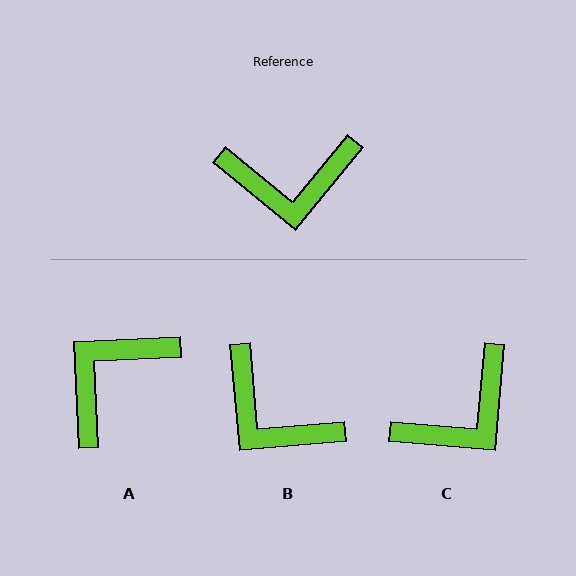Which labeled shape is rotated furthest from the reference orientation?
A, about 138 degrees away.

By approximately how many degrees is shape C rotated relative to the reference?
Approximately 35 degrees counter-clockwise.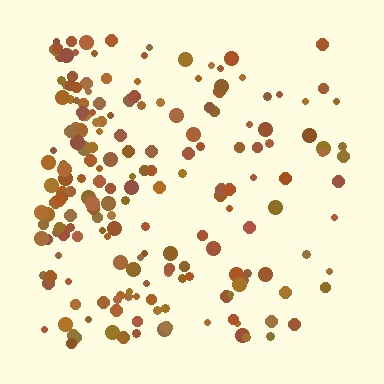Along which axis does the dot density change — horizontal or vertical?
Horizontal.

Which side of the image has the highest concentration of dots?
The left.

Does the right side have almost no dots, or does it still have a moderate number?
Still a moderate number, just noticeably fewer than the left.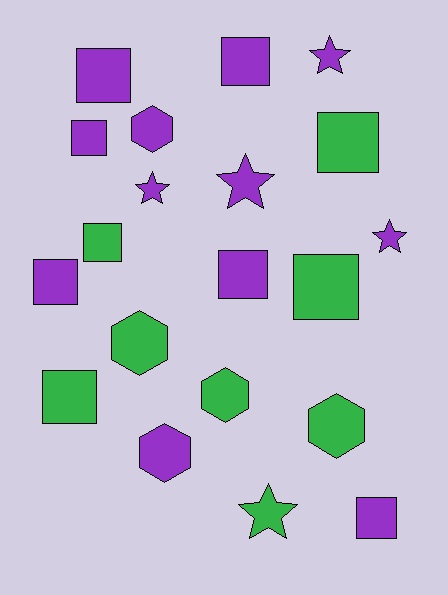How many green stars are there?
There is 1 green star.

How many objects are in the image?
There are 20 objects.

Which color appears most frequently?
Purple, with 12 objects.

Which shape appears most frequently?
Square, with 10 objects.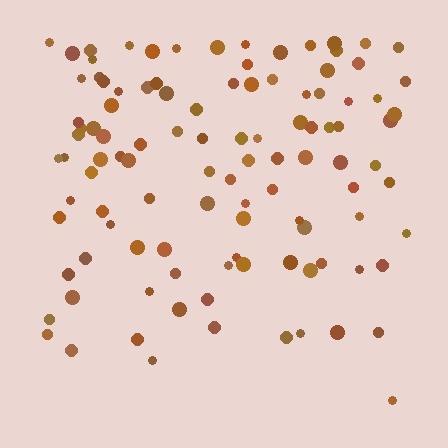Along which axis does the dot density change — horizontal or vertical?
Vertical.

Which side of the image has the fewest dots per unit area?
The bottom.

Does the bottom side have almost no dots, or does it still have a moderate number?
Still a moderate number, just noticeably fewer than the top.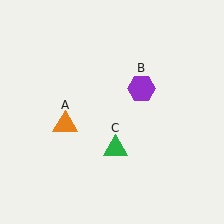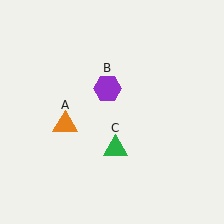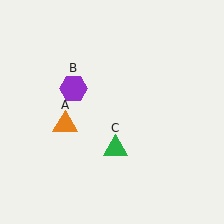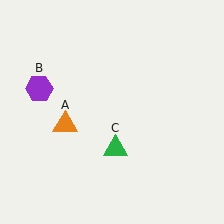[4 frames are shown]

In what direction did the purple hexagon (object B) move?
The purple hexagon (object B) moved left.